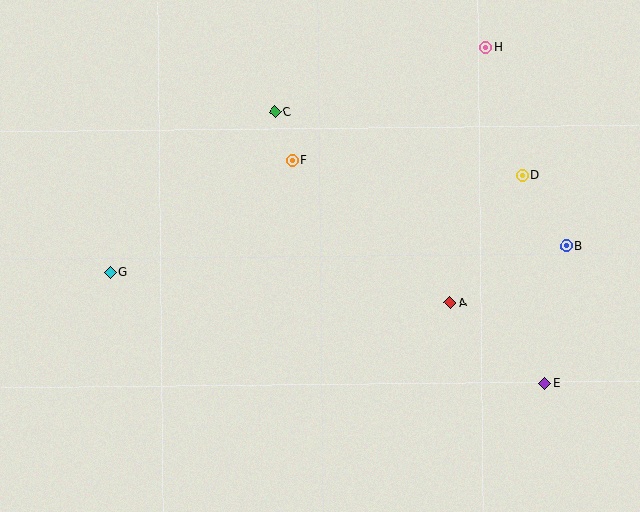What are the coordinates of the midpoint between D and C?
The midpoint between D and C is at (399, 144).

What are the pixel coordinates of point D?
Point D is at (522, 175).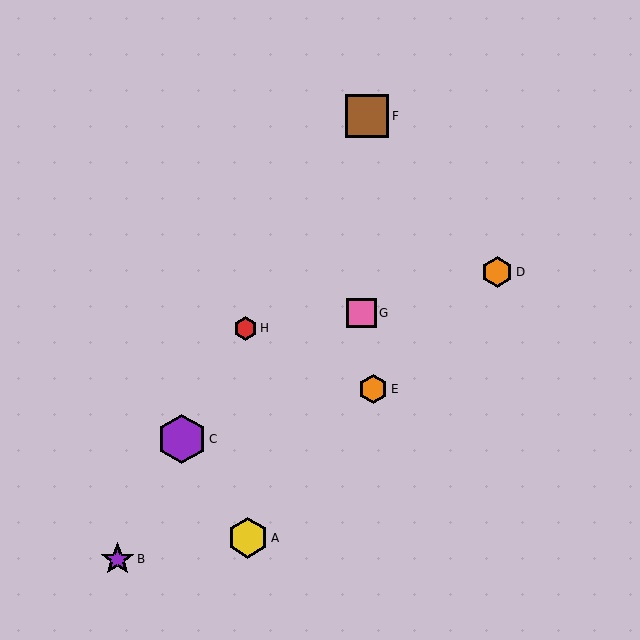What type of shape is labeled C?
Shape C is a purple hexagon.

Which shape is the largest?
The purple hexagon (labeled C) is the largest.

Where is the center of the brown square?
The center of the brown square is at (367, 116).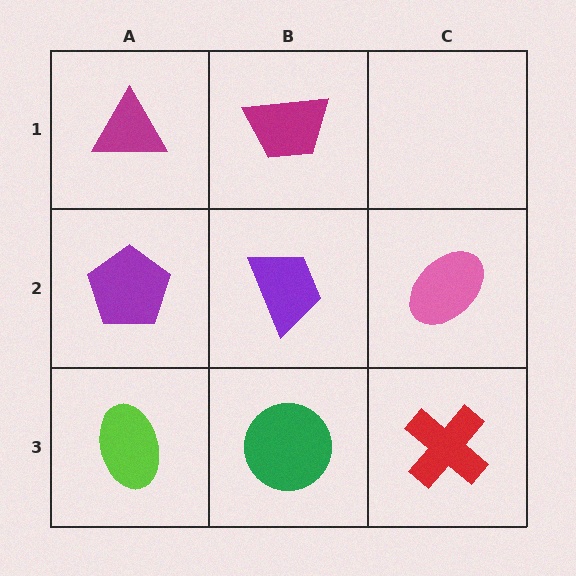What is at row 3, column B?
A green circle.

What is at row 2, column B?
A purple trapezoid.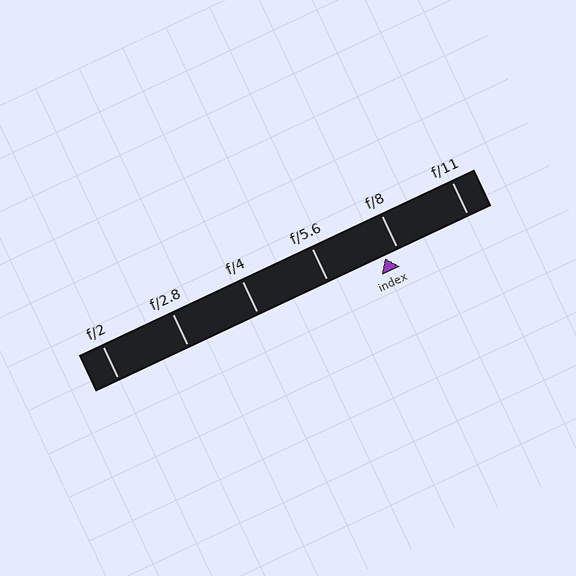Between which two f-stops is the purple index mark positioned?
The index mark is between f/5.6 and f/8.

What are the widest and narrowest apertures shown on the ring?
The widest aperture shown is f/2 and the narrowest is f/11.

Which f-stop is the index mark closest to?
The index mark is closest to f/8.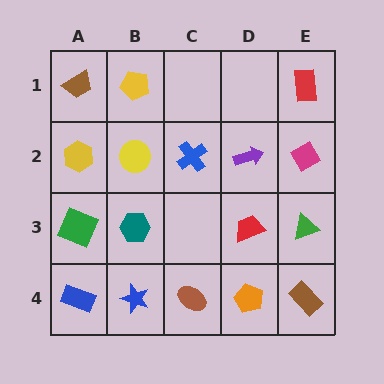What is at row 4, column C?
A brown ellipse.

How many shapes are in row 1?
3 shapes.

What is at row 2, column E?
A magenta diamond.